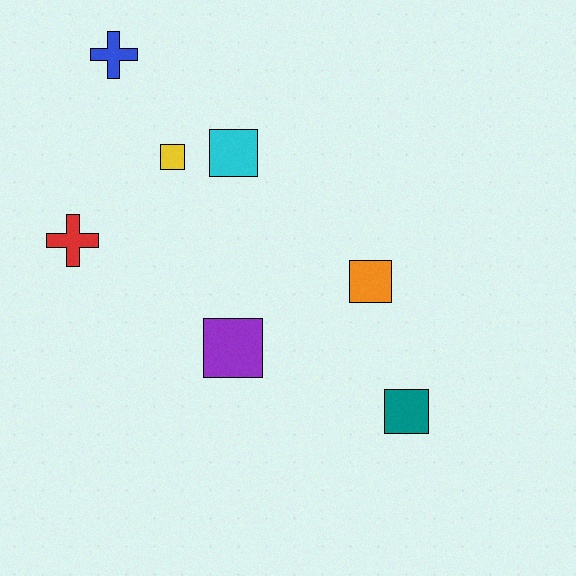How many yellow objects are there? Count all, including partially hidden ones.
There is 1 yellow object.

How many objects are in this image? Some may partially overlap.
There are 7 objects.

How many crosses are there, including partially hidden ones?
There are 2 crosses.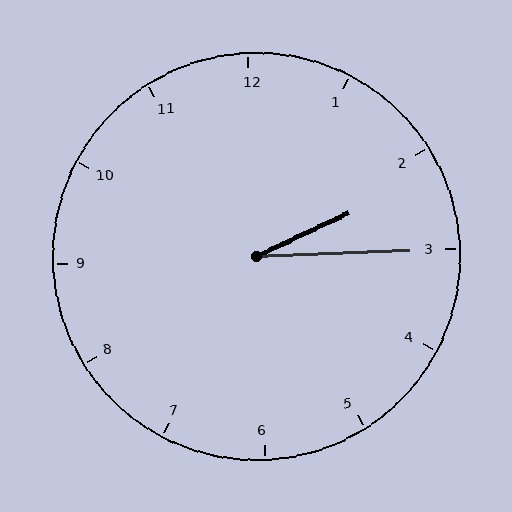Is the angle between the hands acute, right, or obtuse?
It is acute.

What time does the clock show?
2:15.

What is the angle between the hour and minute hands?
Approximately 22 degrees.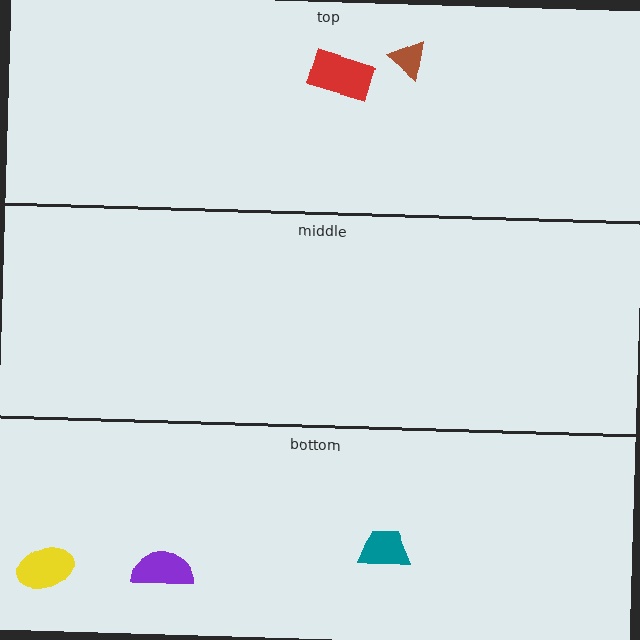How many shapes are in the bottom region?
3.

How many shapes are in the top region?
2.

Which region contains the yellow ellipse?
The bottom region.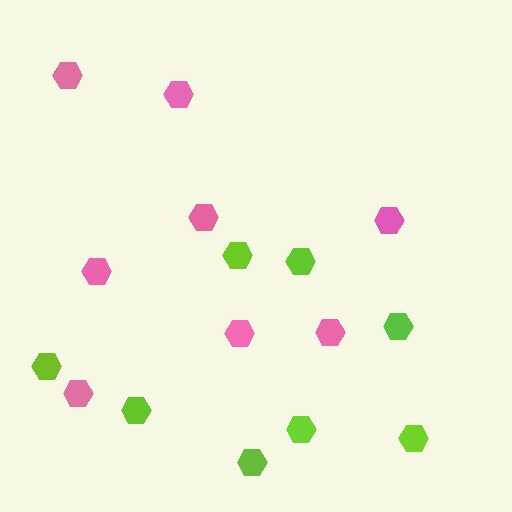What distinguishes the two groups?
There are 2 groups: one group of pink hexagons (8) and one group of lime hexagons (8).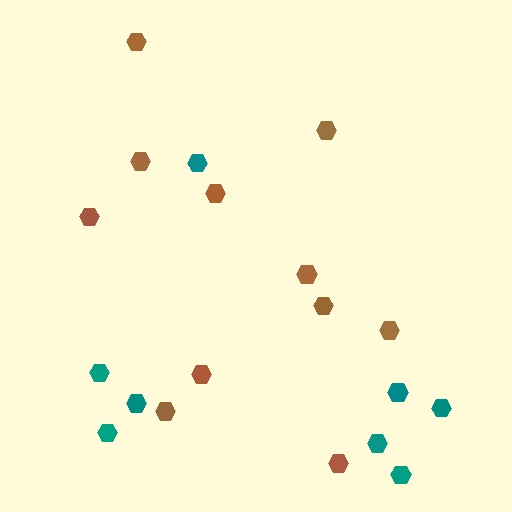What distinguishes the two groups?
There are 2 groups: one group of brown hexagons (11) and one group of teal hexagons (8).